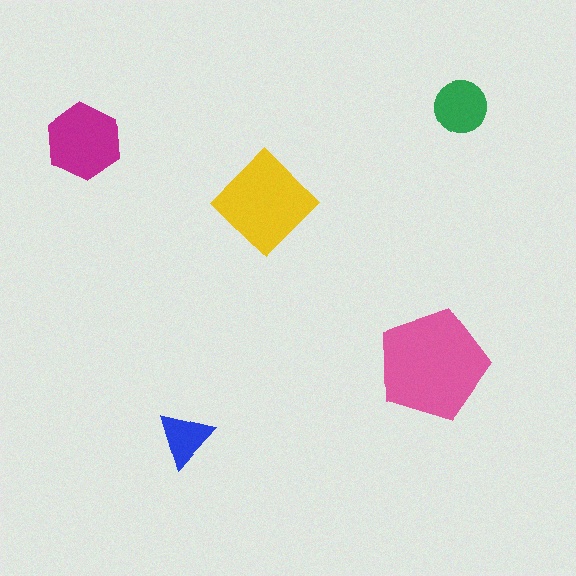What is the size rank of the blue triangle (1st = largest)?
5th.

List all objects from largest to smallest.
The pink pentagon, the yellow diamond, the magenta hexagon, the green circle, the blue triangle.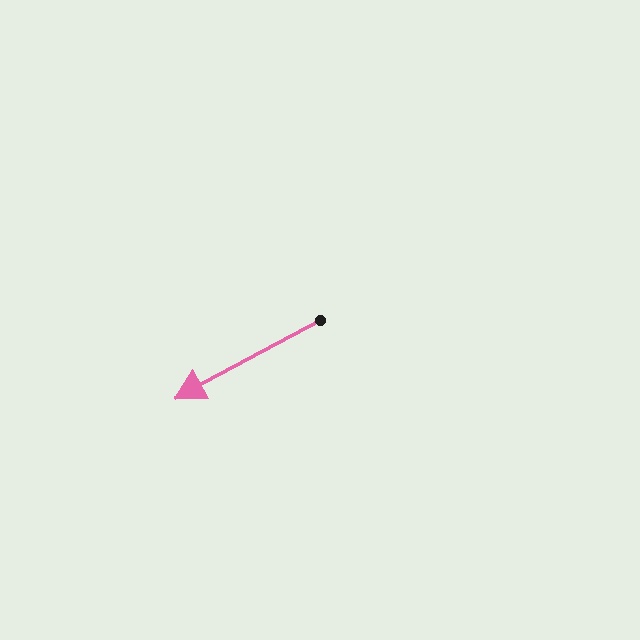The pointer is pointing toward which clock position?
Roughly 8 o'clock.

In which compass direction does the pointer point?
Southwest.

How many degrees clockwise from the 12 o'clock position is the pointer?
Approximately 242 degrees.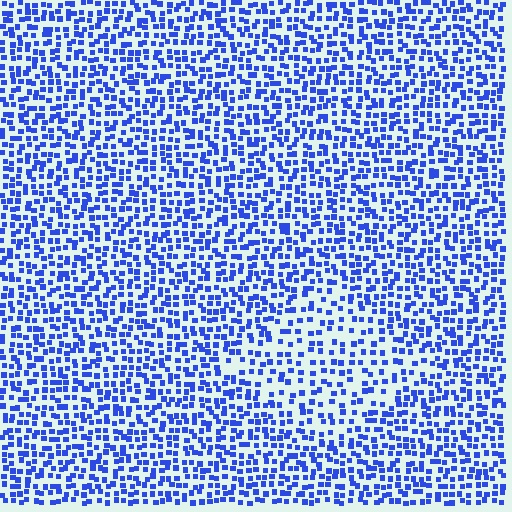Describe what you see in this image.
The image contains small blue elements arranged at two different densities. A diamond-shaped region is visible where the elements are less densely packed than the surrounding area.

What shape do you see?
I see a diamond.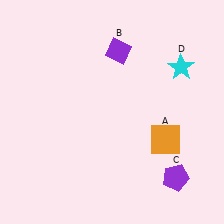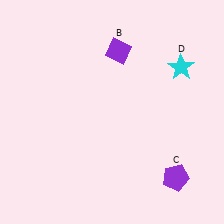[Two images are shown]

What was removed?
The orange square (A) was removed in Image 2.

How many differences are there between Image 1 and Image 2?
There is 1 difference between the two images.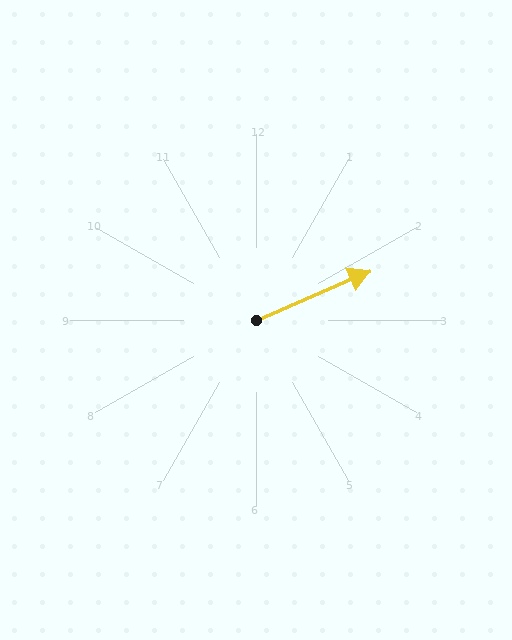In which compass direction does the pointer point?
Northeast.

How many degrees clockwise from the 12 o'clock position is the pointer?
Approximately 67 degrees.